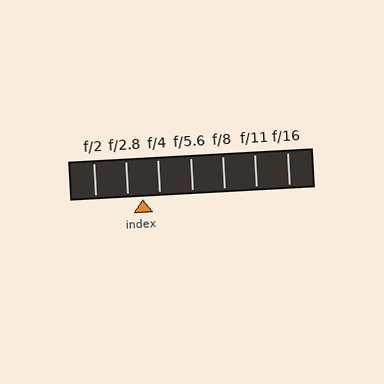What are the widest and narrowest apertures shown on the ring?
The widest aperture shown is f/2 and the narrowest is f/16.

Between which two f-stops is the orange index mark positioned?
The index mark is between f/2.8 and f/4.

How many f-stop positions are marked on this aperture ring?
There are 7 f-stop positions marked.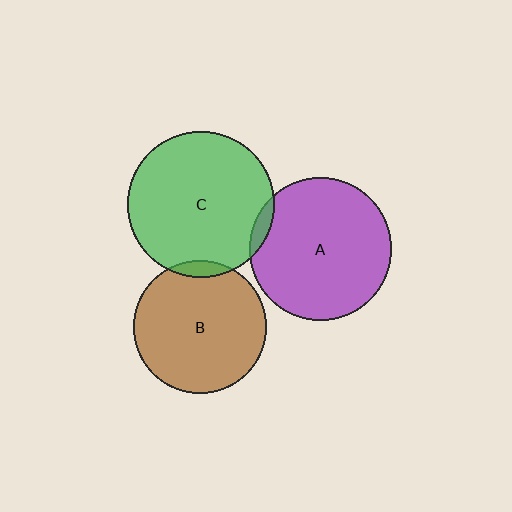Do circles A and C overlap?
Yes.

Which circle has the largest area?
Circle C (green).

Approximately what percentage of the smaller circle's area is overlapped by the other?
Approximately 5%.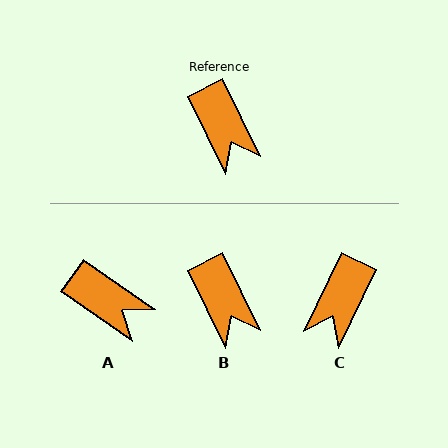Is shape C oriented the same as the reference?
No, it is off by about 52 degrees.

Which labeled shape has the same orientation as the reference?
B.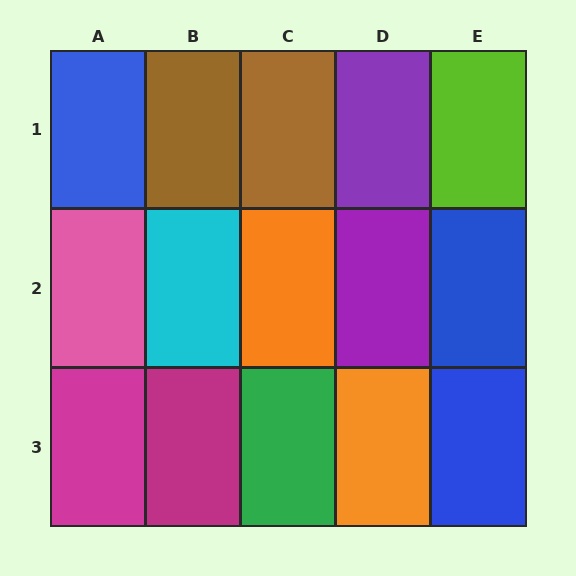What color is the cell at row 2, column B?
Cyan.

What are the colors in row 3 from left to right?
Magenta, magenta, green, orange, blue.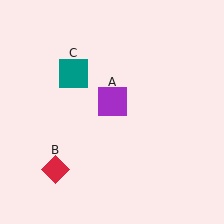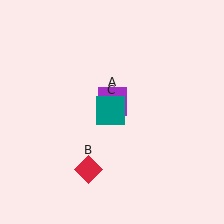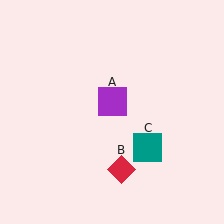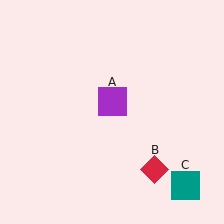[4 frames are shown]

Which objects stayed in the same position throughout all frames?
Purple square (object A) remained stationary.